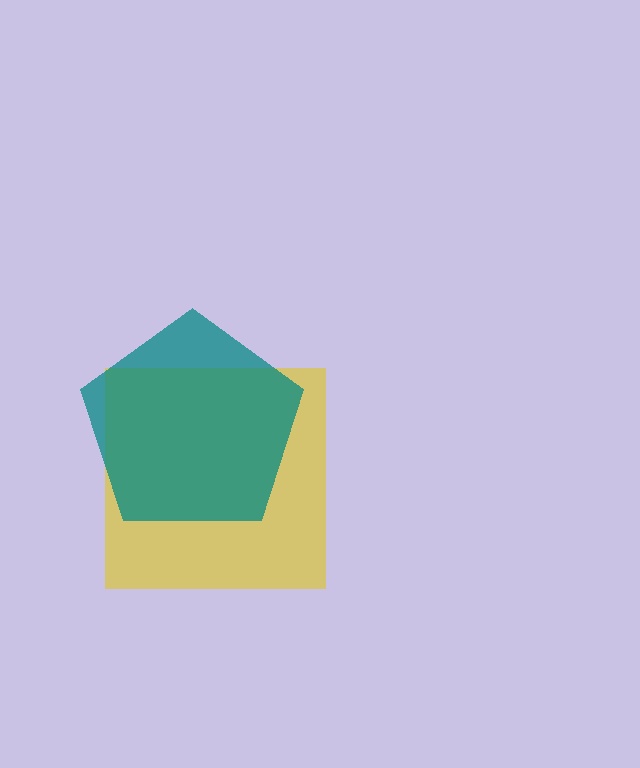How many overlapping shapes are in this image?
There are 2 overlapping shapes in the image.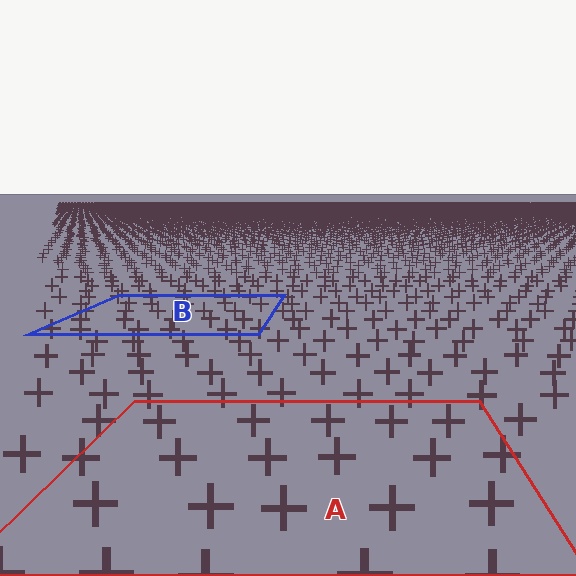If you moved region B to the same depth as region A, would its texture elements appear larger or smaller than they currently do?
They would appear larger. At a closer depth, the same texture elements are projected at a bigger on-screen size.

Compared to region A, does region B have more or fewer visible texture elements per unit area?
Region B has more texture elements per unit area — they are packed more densely because it is farther away.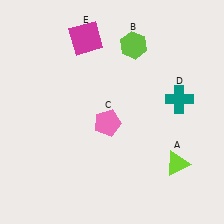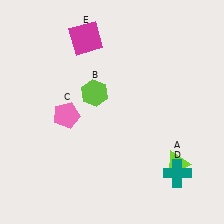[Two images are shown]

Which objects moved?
The objects that moved are: the lime hexagon (B), the pink pentagon (C), the teal cross (D).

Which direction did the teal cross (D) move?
The teal cross (D) moved down.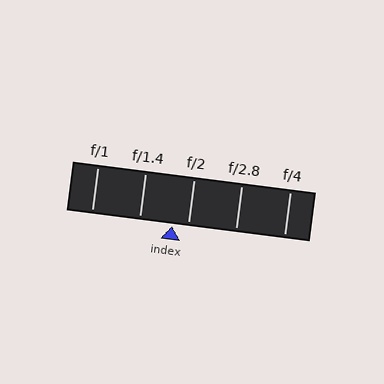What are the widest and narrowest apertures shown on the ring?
The widest aperture shown is f/1 and the narrowest is f/4.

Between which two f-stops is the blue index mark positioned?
The index mark is between f/1.4 and f/2.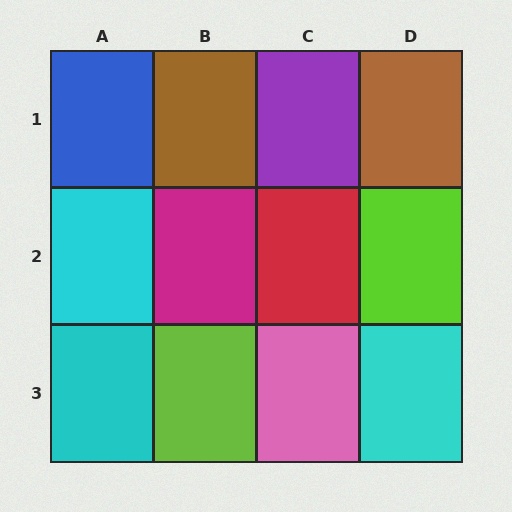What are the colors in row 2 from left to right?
Cyan, magenta, red, lime.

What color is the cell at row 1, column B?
Brown.